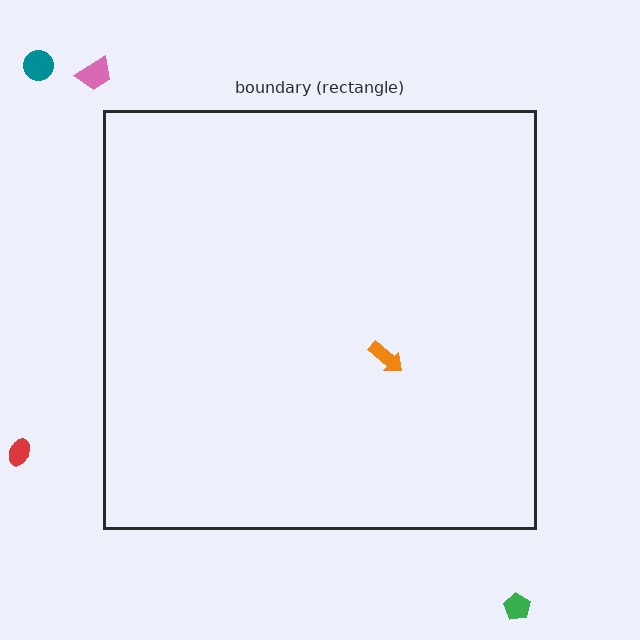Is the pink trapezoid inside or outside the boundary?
Outside.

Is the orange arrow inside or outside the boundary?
Inside.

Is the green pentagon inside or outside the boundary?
Outside.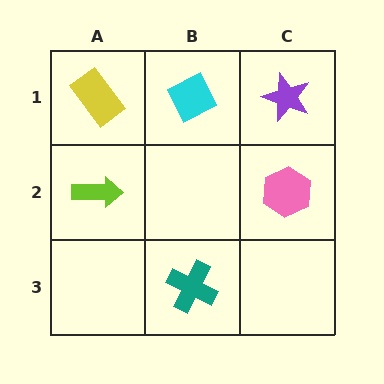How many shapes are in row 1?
3 shapes.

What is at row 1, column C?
A purple star.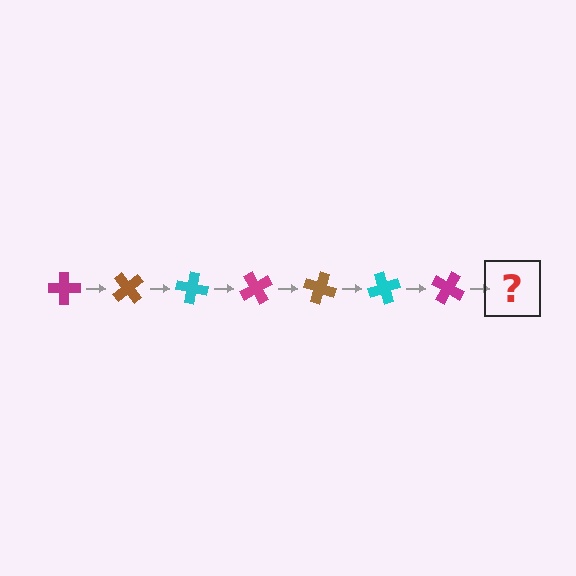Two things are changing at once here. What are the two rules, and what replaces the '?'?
The two rules are that it rotates 50 degrees each step and the color cycles through magenta, brown, and cyan. The '?' should be a brown cross, rotated 350 degrees from the start.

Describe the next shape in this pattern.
It should be a brown cross, rotated 350 degrees from the start.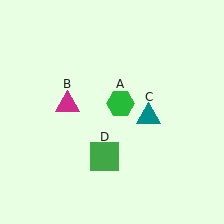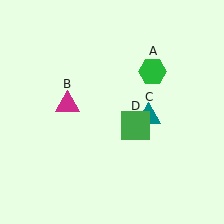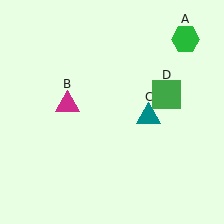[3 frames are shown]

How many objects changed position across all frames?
2 objects changed position: green hexagon (object A), green square (object D).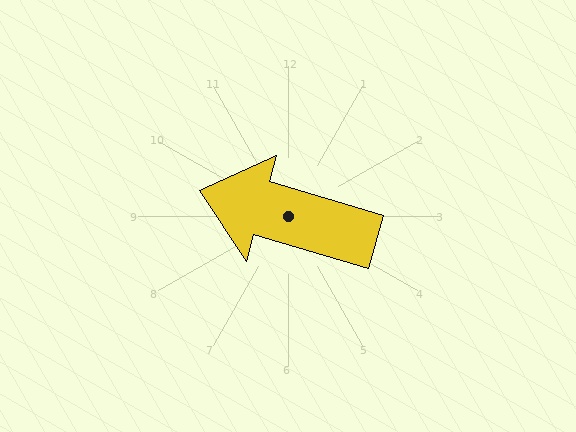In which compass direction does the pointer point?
West.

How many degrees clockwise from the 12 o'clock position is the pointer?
Approximately 286 degrees.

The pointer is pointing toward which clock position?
Roughly 10 o'clock.